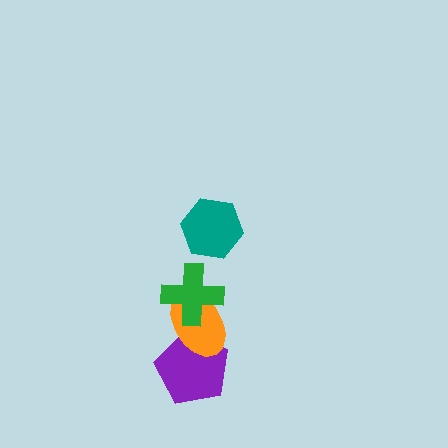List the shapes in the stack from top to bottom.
From top to bottom: the teal hexagon, the green cross, the orange ellipse, the purple pentagon.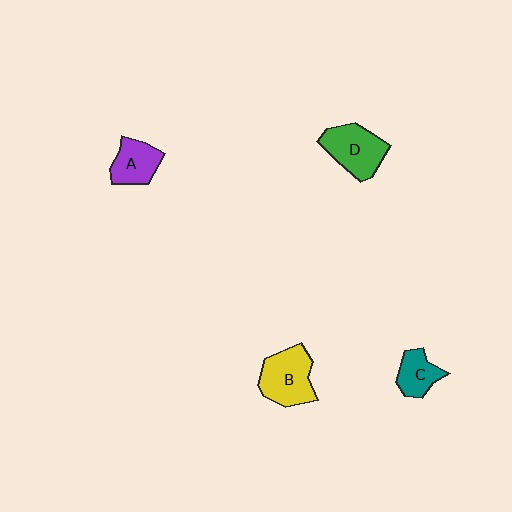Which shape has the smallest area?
Shape C (teal).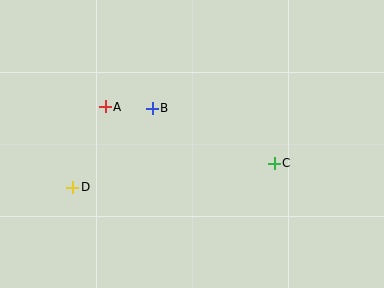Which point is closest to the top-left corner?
Point A is closest to the top-left corner.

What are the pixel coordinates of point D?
Point D is at (73, 187).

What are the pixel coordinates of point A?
Point A is at (105, 107).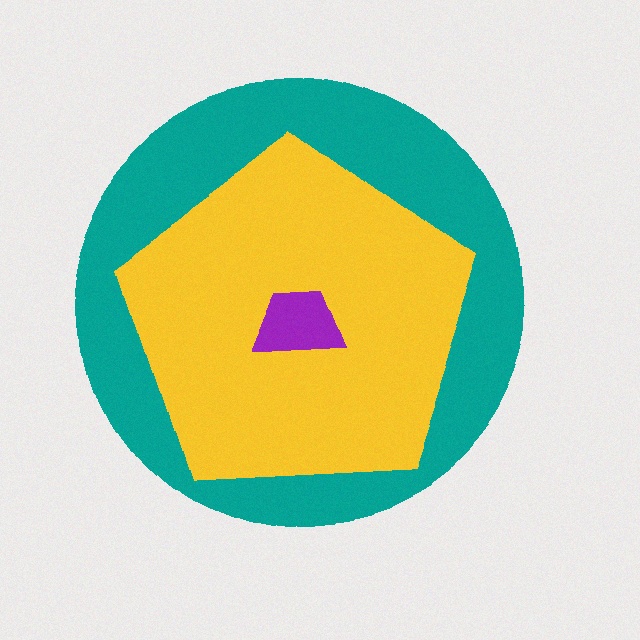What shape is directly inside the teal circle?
The yellow pentagon.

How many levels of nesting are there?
3.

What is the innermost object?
The purple trapezoid.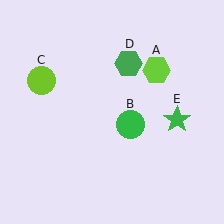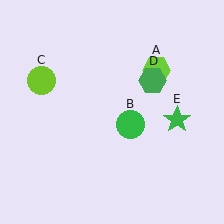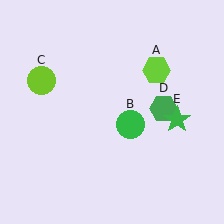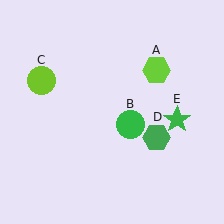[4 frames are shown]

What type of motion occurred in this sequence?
The green hexagon (object D) rotated clockwise around the center of the scene.